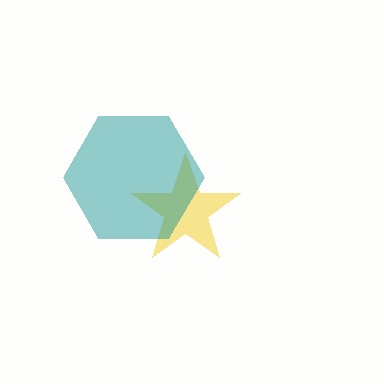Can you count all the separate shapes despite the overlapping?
Yes, there are 2 separate shapes.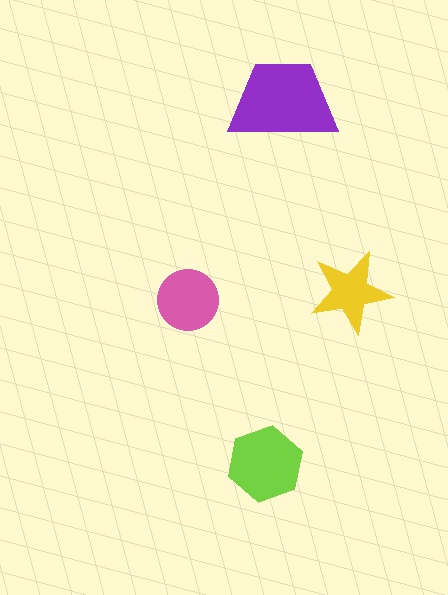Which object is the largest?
The purple trapezoid.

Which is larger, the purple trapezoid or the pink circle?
The purple trapezoid.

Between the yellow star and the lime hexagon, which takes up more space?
The lime hexagon.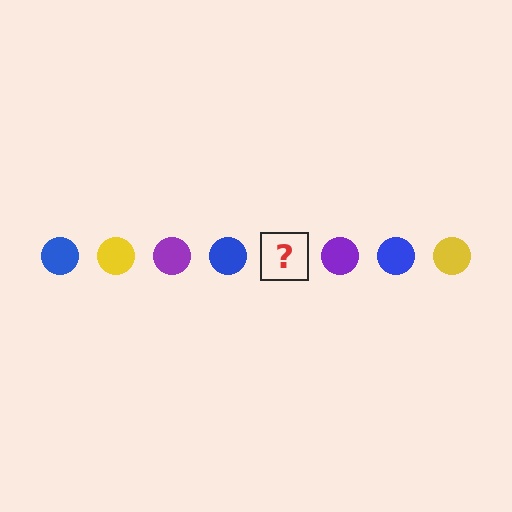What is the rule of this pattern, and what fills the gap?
The rule is that the pattern cycles through blue, yellow, purple circles. The gap should be filled with a yellow circle.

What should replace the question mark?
The question mark should be replaced with a yellow circle.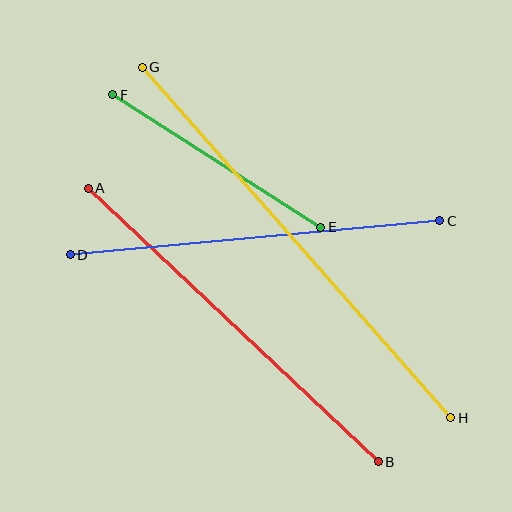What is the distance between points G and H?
The distance is approximately 467 pixels.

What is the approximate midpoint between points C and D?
The midpoint is at approximately (255, 238) pixels.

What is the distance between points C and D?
The distance is approximately 371 pixels.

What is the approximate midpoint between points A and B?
The midpoint is at approximately (233, 325) pixels.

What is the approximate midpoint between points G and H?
The midpoint is at approximately (296, 243) pixels.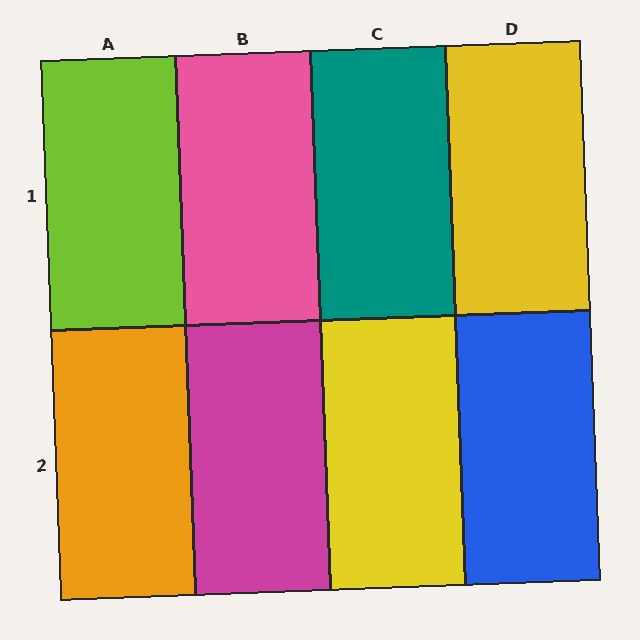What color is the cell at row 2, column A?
Orange.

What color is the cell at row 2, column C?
Yellow.